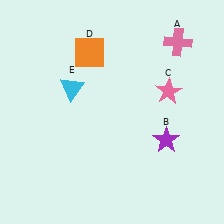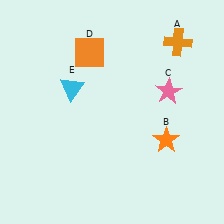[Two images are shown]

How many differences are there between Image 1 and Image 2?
There are 2 differences between the two images.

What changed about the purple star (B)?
In Image 1, B is purple. In Image 2, it changed to orange.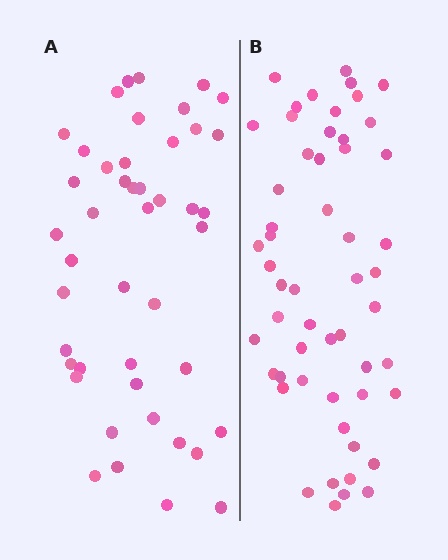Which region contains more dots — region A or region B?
Region B (the right region) has more dots.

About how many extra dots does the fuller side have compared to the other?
Region B has roughly 8 or so more dots than region A.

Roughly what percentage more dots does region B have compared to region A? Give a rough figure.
About 20% more.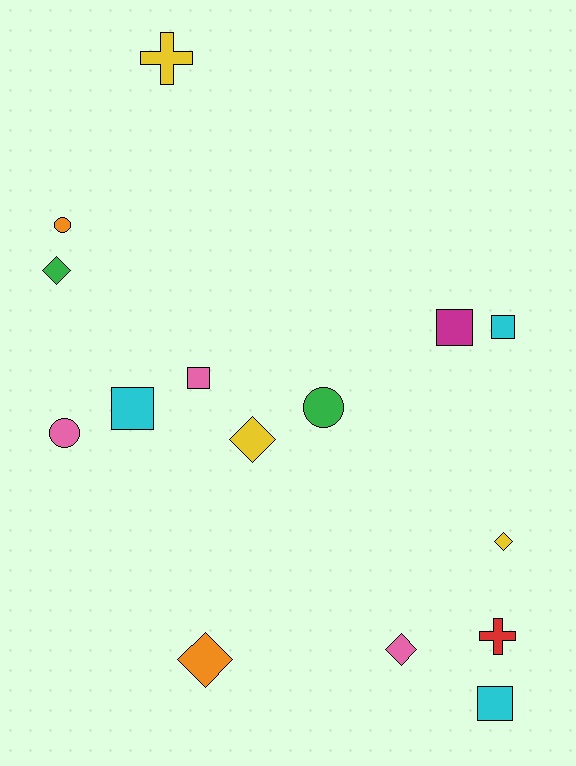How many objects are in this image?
There are 15 objects.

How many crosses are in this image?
There are 2 crosses.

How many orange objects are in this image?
There are 2 orange objects.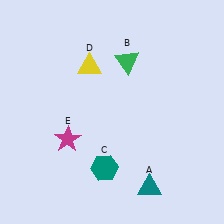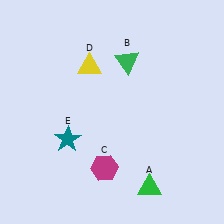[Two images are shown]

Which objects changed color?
A changed from teal to green. C changed from teal to magenta. E changed from magenta to teal.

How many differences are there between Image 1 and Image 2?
There are 3 differences between the two images.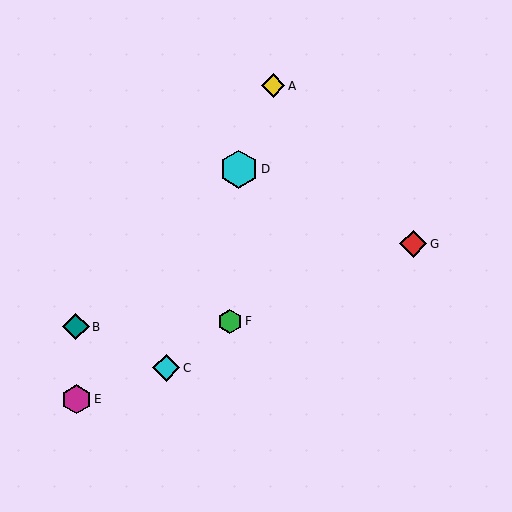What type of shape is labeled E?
Shape E is a magenta hexagon.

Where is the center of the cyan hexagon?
The center of the cyan hexagon is at (239, 169).